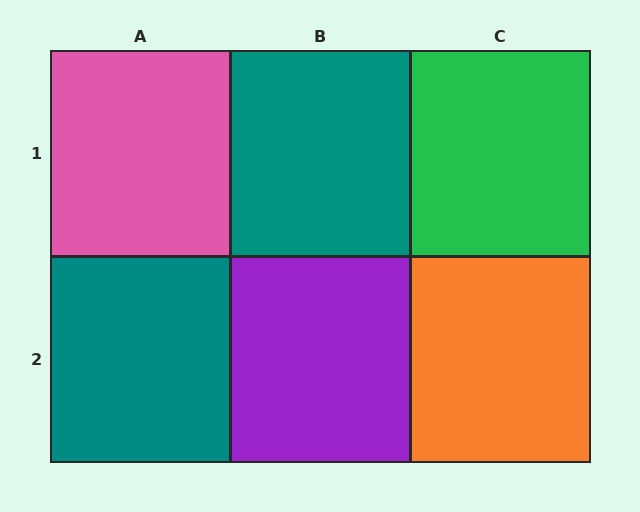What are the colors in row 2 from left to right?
Teal, purple, orange.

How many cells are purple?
1 cell is purple.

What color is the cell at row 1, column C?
Green.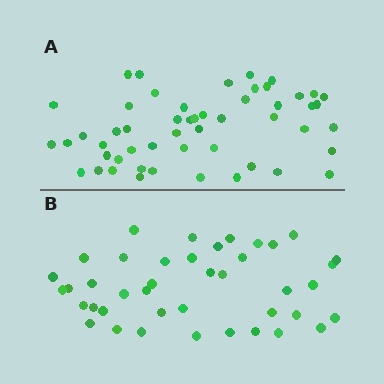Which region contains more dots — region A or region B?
Region A (the top region) has more dots.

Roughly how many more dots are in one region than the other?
Region A has roughly 12 or so more dots than region B.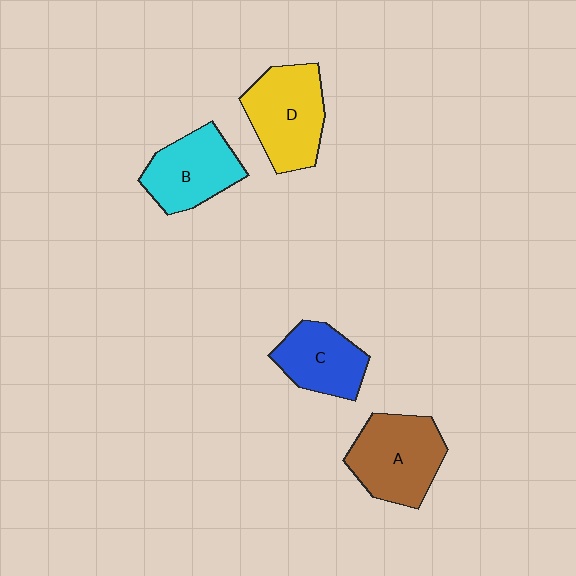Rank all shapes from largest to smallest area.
From largest to smallest: A (brown), D (yellow), B (cyan), C (blue).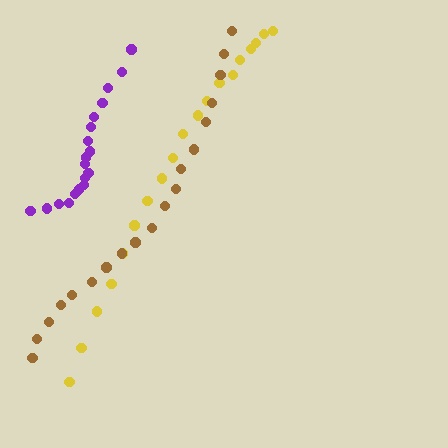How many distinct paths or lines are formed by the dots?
There are 3 distinct paths.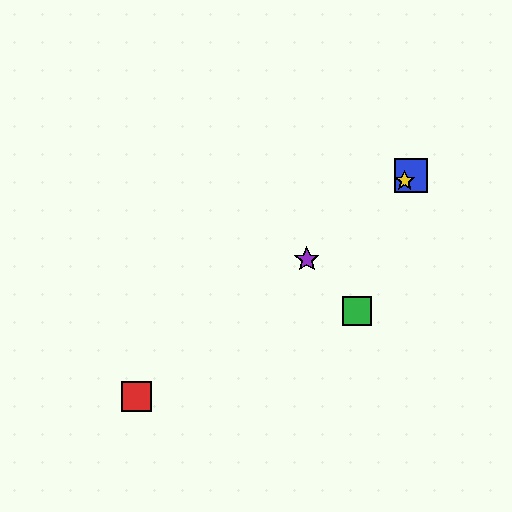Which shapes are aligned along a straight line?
The red square, the blue square, the yellow star, the purple star are aligned along a straight line.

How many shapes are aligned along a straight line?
4 shapes (the red square, the blue square, the yellow star, the purple star) are aligned along a straight line.